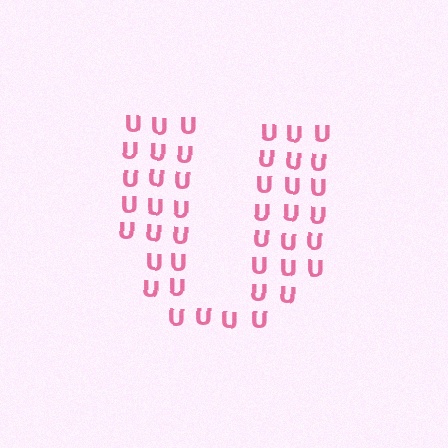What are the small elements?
The small elements are letter U's.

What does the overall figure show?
The overall figure shows the letter U.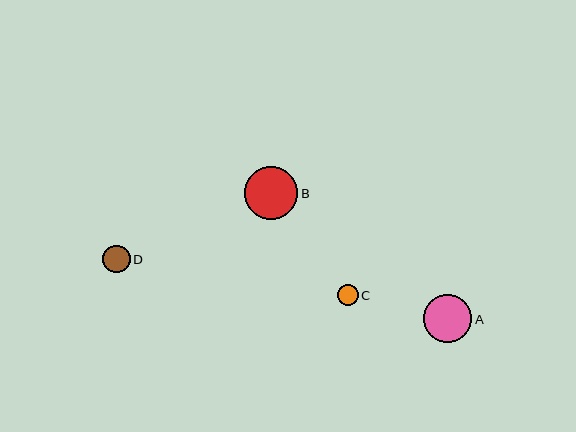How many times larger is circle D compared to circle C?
Circle D is approximately 1.3 times the size of circle C.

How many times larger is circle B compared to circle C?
Circle B is approximately 2.6 times the size of circle C.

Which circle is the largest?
Circle B is the largest with a size of approximately 53 pixels.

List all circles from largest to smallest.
From largest to smallest: B, A, D, C.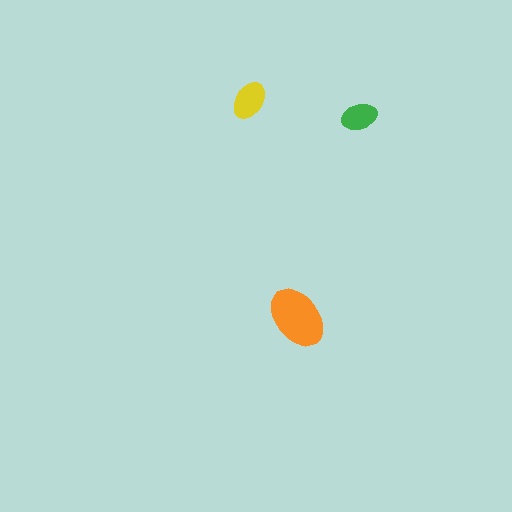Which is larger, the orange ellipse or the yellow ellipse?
The orange one.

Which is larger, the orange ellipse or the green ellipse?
The orange one.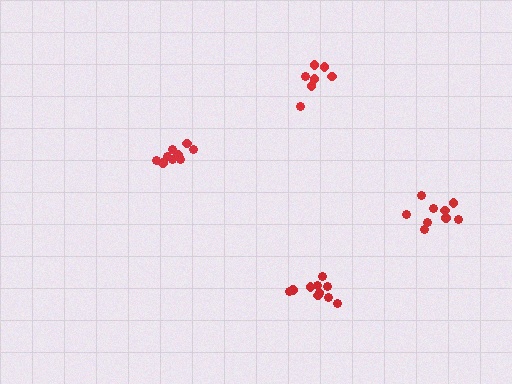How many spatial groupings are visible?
There are 4 spatial groupings.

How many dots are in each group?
Group 1: 9 dots, Group 2: 7 dots, Group 3: 10 dots, Group 4: 9 dots (35 total).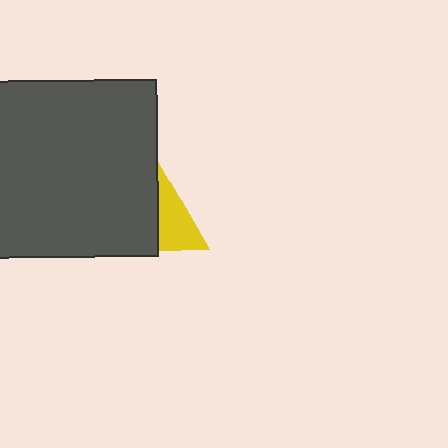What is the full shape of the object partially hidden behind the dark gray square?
The partially hidden object is a yellow triangle.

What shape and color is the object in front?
The object in front is a dark gray square.